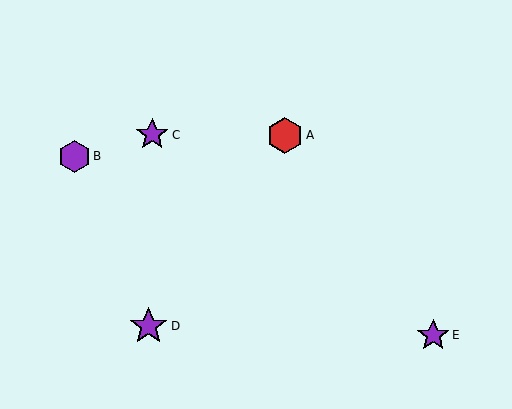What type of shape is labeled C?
Shape C is a purple star.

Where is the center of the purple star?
The center of the purple star is at (433, 335).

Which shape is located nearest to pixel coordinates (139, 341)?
The purple star (labeled D) at (149, 326) is nearest to that location.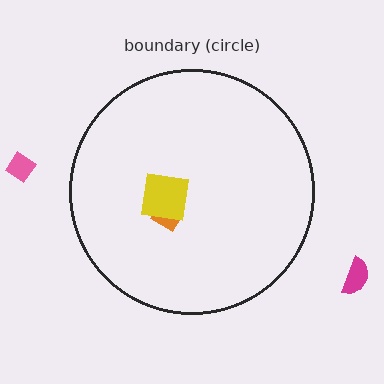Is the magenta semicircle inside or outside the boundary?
Outside.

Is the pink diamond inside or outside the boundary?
Outside.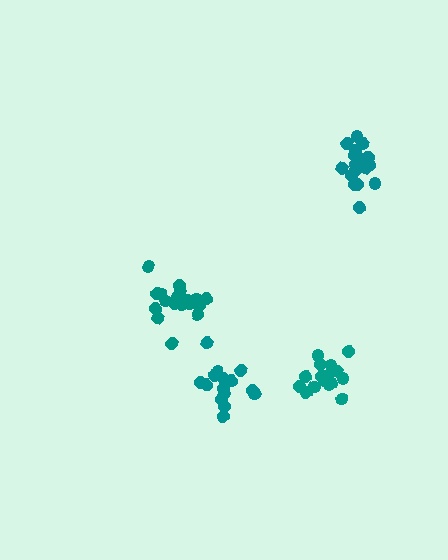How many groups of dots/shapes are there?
There are 4 groups.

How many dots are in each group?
Group 1: 18 dots, Group 2: 17 dots, Group 3: 20 dots, Group 4: 16 dots (71 total).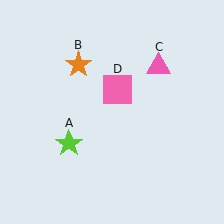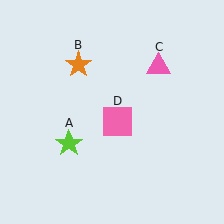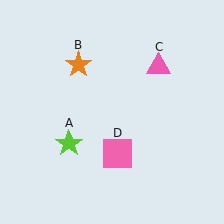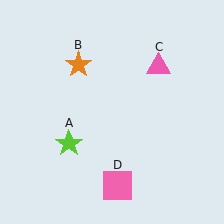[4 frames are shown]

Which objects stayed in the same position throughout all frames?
Lime star (object A) and orange star (object B) and pink triangle (object C) remained stationary.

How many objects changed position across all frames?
1 object changed position: pink square (object D).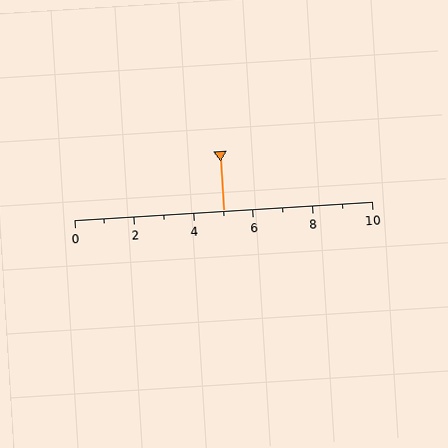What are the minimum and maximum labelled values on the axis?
The axis runs from 0 to 10.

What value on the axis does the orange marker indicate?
The marker indicates approximately 5.